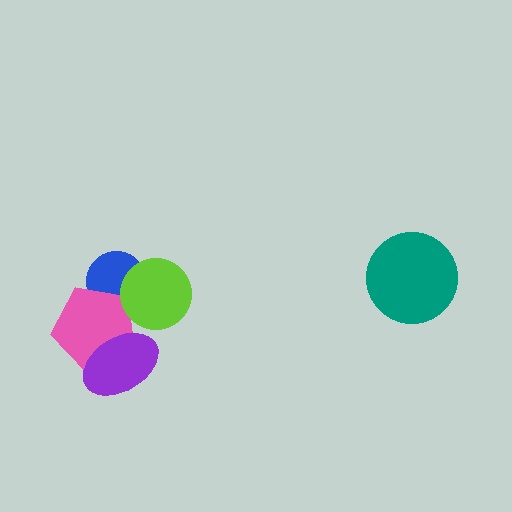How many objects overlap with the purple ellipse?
1 object overlaps with the purple ellipse.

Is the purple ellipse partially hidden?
No, no other shape covers it.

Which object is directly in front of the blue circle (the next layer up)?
The pink pentagon is directly in front of the blue circle.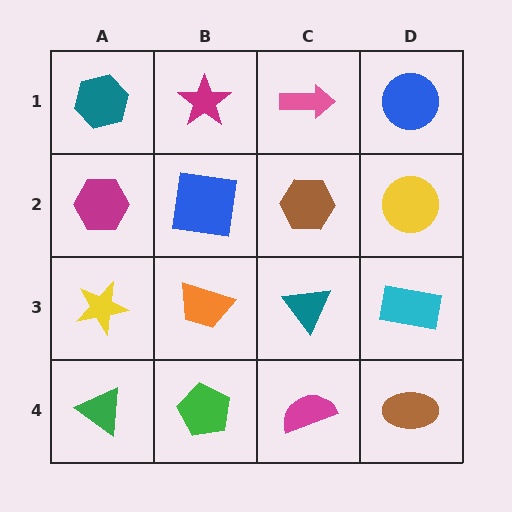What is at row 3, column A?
A yellow star.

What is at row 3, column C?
A teal triangle.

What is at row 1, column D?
A blue circle.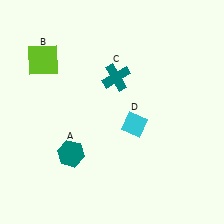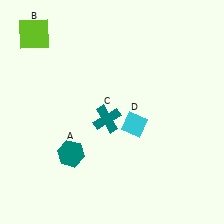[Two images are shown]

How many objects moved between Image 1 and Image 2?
2 objects moved between the two images.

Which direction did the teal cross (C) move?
The teal cross (C) moved down.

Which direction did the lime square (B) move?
The lime square (B) moved up.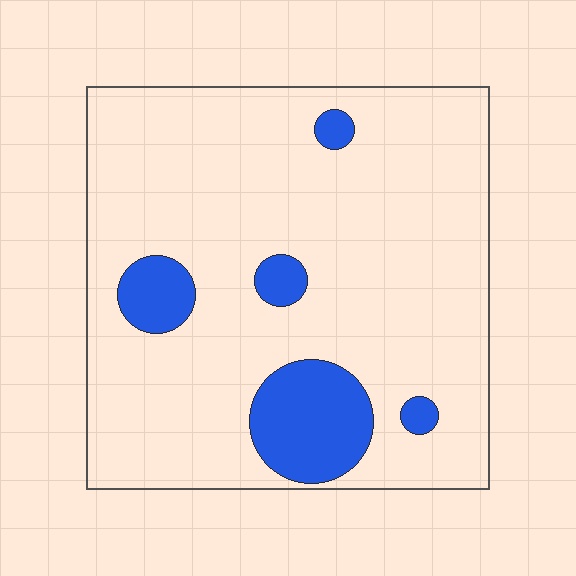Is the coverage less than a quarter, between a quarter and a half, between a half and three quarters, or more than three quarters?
Less than a quarter.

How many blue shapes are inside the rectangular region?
5.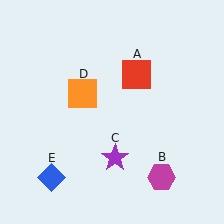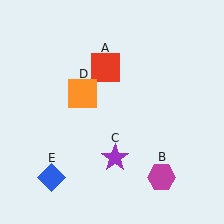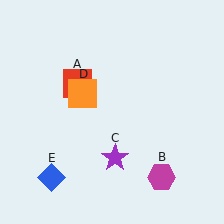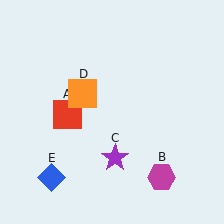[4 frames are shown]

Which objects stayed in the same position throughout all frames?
Magenta hexagon (object B) and purple star (object C) and orange square (object D) and blue diamond (object E) remained stationary.